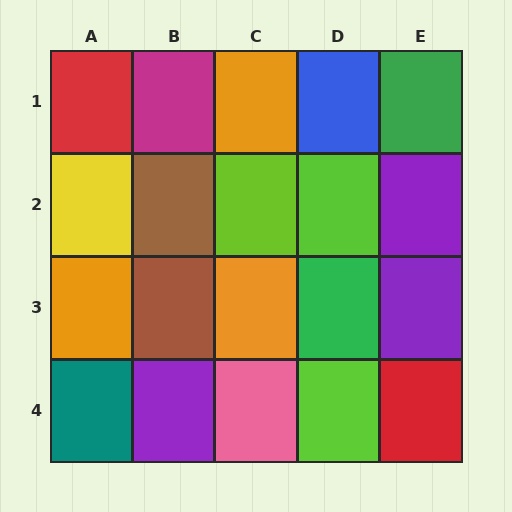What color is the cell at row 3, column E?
Purple.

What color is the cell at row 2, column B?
Brown.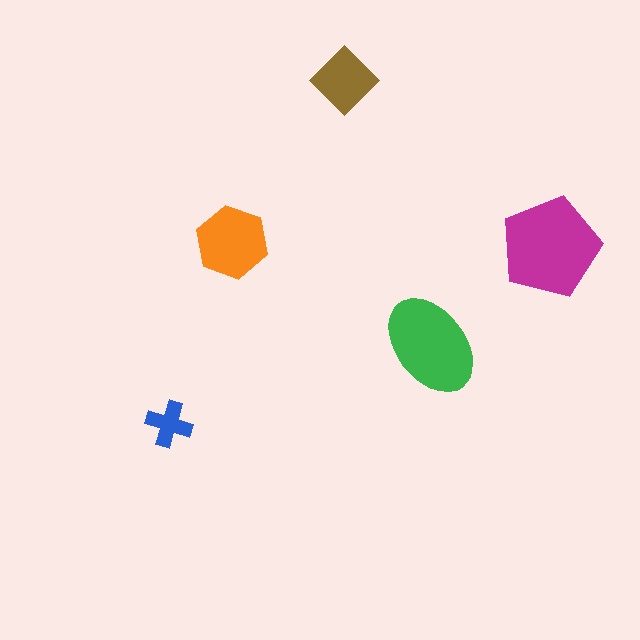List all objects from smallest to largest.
The blue cross, the brown diamond, the orange hexagon, the green ellipse, the magenta pentagon.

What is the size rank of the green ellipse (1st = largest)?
2nd.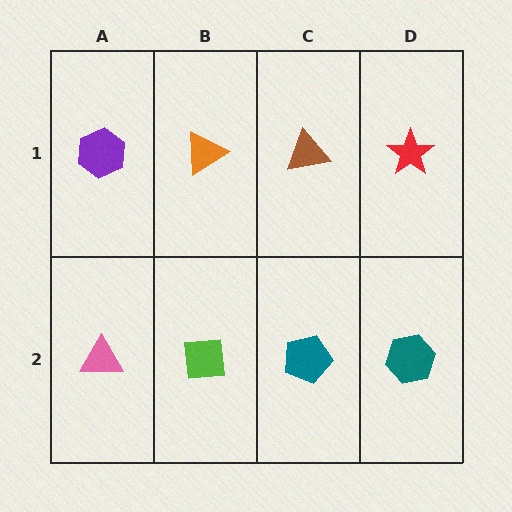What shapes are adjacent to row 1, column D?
A teal hexagon (row 2, column D), a brown triangle (row 1, column C).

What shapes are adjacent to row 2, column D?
A red star (row 1, column D), a teal pentagon (row 2, column C).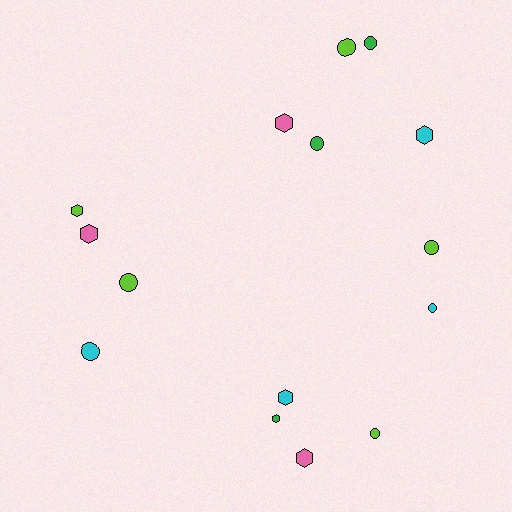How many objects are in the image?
There are 15 objects.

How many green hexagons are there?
There is 1 green hexagon.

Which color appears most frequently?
Lime, with 5 objects.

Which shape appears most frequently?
Circle, with 8 objects.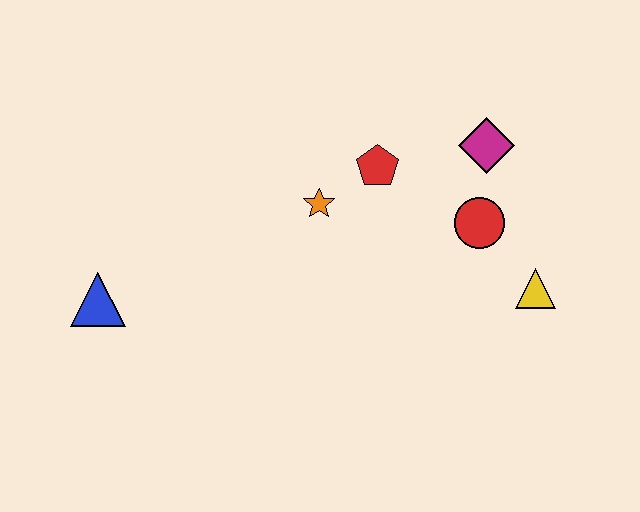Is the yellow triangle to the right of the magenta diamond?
Yes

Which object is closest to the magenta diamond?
The red circle is closest to the magenta diamond.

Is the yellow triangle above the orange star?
No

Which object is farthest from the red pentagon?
The blue triangle is farthest from the red pentagon.